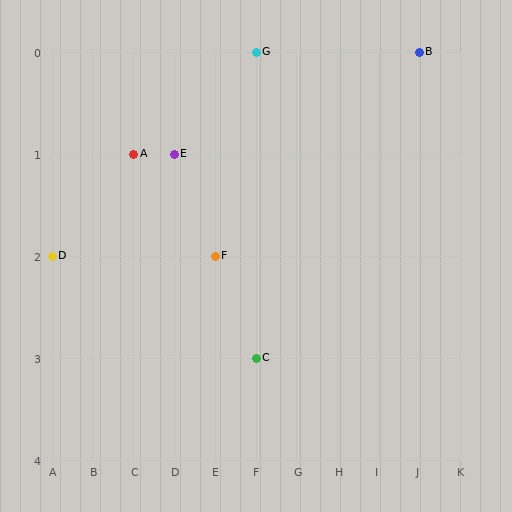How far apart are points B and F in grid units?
Points B and F are 5 columns and 2 rows apart (about 5.4 grid units diagonally).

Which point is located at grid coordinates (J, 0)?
Point B is at (J, 0).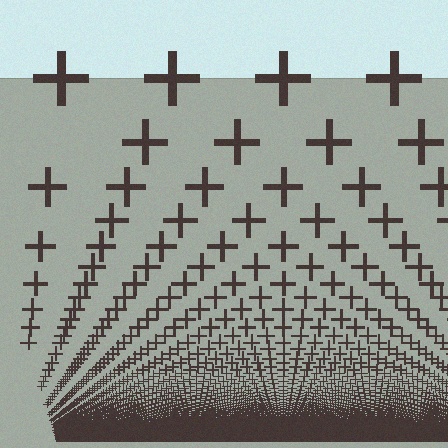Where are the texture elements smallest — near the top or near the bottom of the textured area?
Near the bottom.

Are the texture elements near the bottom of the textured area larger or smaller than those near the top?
Smaller. The gradient is inverted — elements near the bottom are smaller and denser.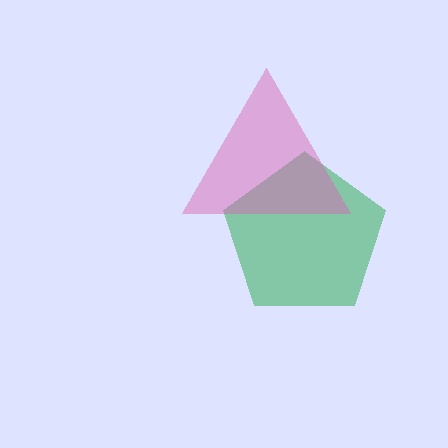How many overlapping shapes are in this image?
There are 2 overlapping shapes in the image.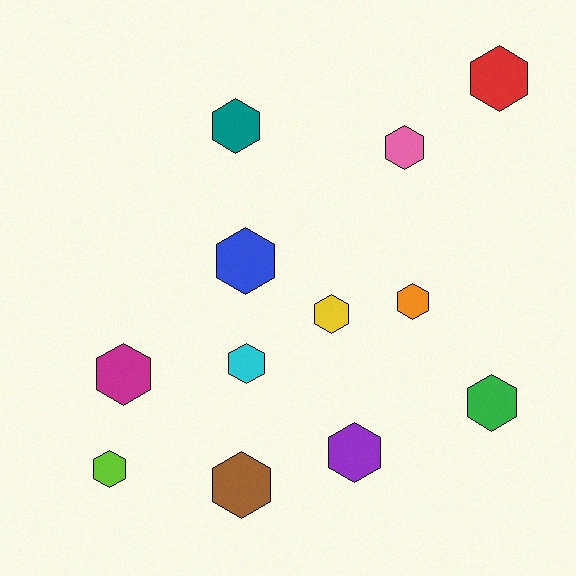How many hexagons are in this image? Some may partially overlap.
There are 12 hexagons.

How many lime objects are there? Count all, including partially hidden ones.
There is 1 lime object.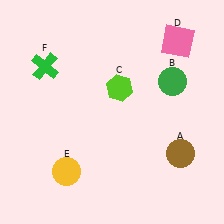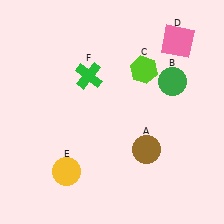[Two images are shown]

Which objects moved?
The objects that moved are: the brown circle (A), the lime hexagon (C), the green cross (F).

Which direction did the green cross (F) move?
The green cross (F) moved right.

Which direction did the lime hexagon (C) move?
The lime hexagon (C) moved right.